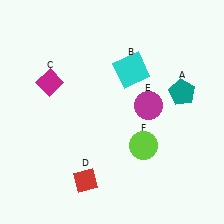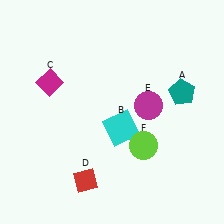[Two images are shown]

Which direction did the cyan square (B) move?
The cyan square (B) moved down.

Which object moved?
The cyan square (B) moved down.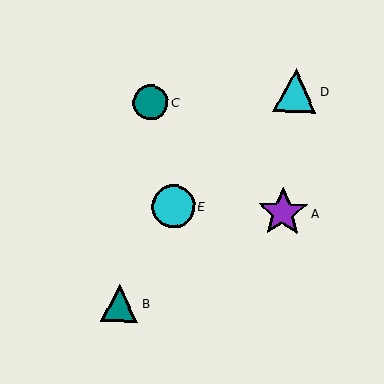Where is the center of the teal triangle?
The center of the teal triangle is at (119, 303).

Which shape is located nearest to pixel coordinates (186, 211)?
The cyan circle (labeled E) at (174, 207) is nearest to that location.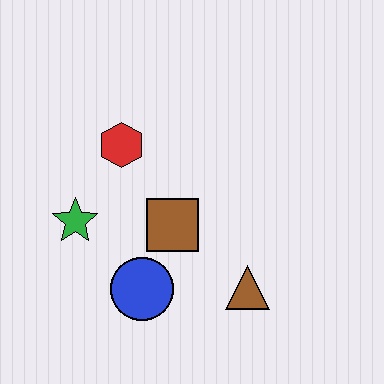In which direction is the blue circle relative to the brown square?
The blue circle is below the brown square.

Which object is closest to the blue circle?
The brown square is closest to the blue circle.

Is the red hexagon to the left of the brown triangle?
Yes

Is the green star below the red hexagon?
Yes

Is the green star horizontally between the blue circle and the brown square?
No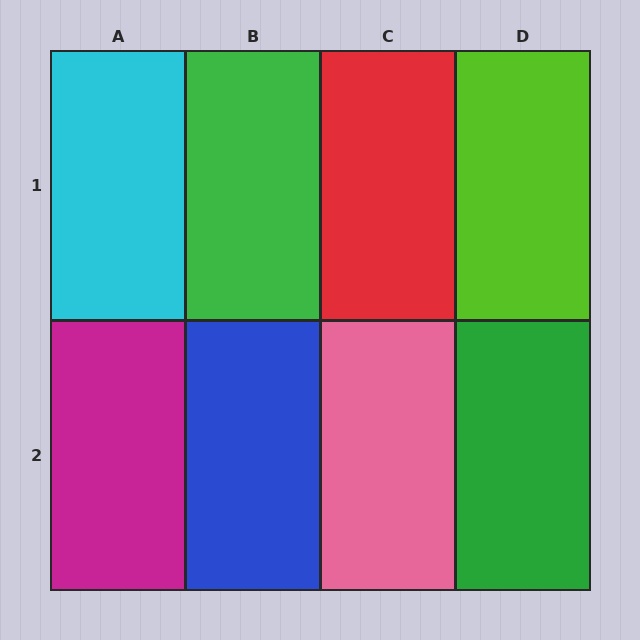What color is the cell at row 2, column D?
Green.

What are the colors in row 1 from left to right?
Cyan, green, red, lime.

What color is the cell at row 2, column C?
Pink.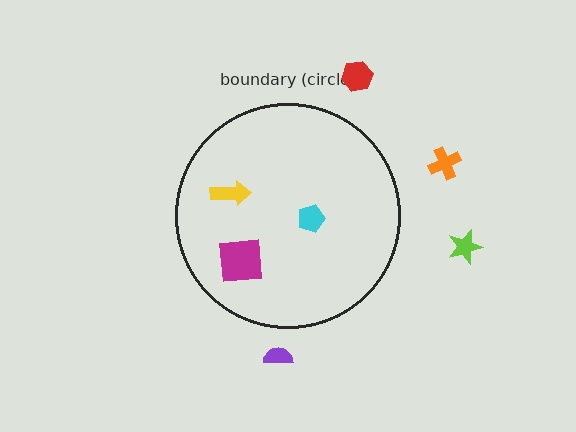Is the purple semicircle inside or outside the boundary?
Outside.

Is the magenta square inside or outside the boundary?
Inside.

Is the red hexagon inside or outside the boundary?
Outside.